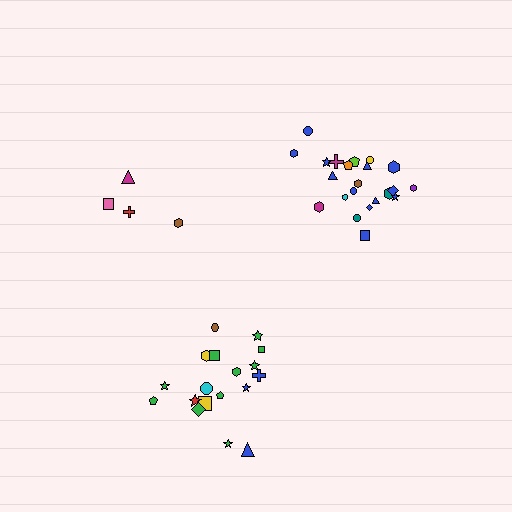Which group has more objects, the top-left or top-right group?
The top-right group.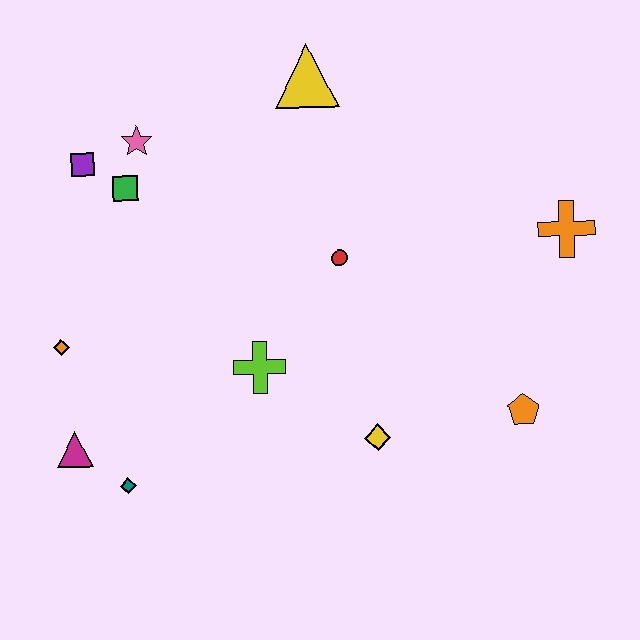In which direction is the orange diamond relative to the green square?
The orange diamond is below the green square.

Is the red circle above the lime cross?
Yes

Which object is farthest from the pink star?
The orange pentagon is farthest from the pink star.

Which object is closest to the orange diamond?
The magenta triangle is closest to the orange diamond.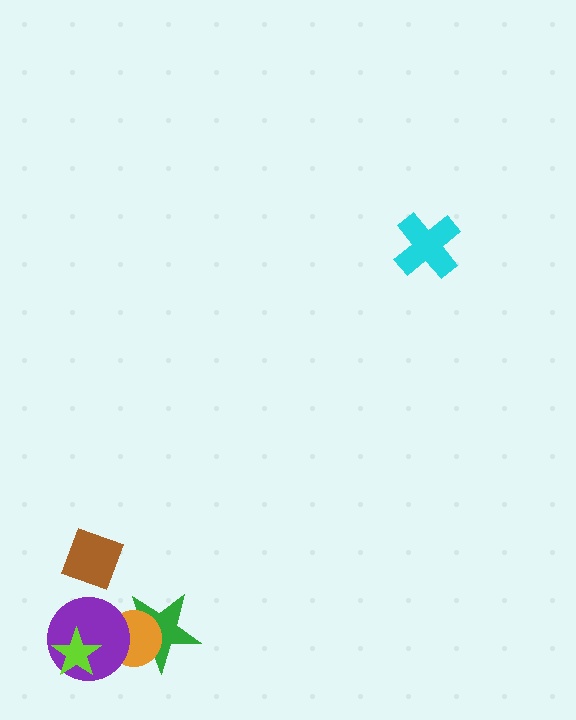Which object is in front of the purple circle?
The lime star is in front of the purple circle.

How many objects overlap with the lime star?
1 object overlaps with the lime star.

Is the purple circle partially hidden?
Yes, it is partially covered by another shape.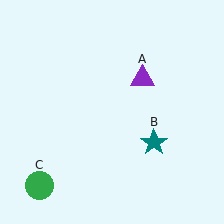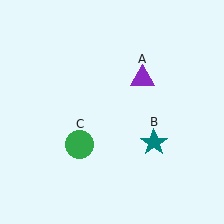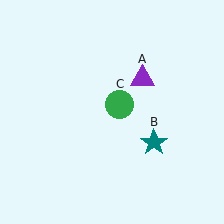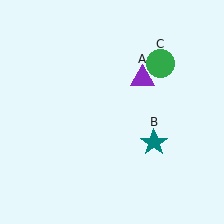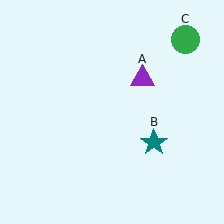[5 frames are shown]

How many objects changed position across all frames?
1 object changed position: green circle (object C).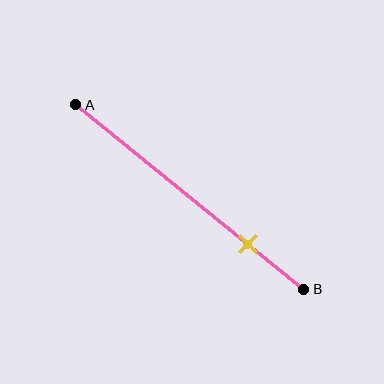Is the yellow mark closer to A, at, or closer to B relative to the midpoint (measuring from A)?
The yellow mark is closer to point B than the midpoint of segment AB.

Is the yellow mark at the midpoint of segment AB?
No, the mark is at about 75% from A, not at the 50% midpoint.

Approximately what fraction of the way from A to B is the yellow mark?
The yellow mark is approximately 75% of the way from A to B.